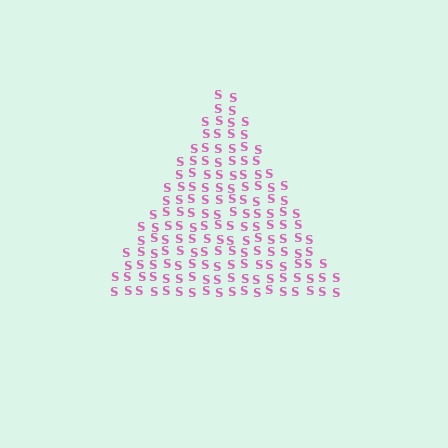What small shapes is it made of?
It is made of small letter S's.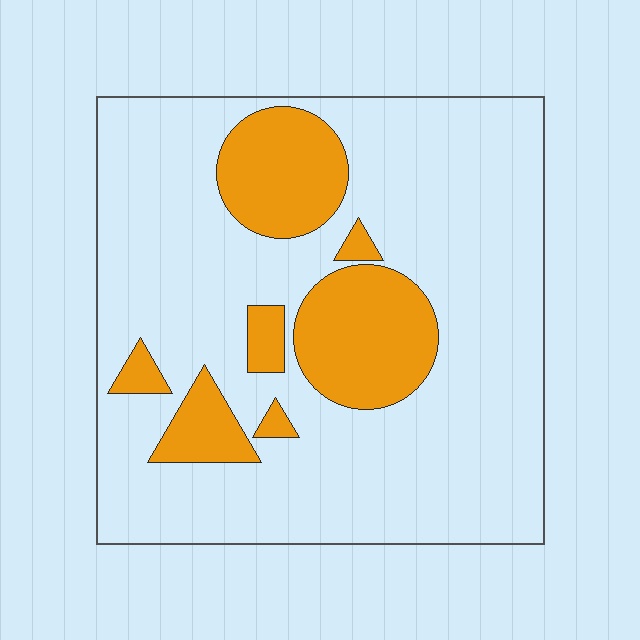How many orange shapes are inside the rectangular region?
7.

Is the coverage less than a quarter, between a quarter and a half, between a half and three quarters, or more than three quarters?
Less than a quarter.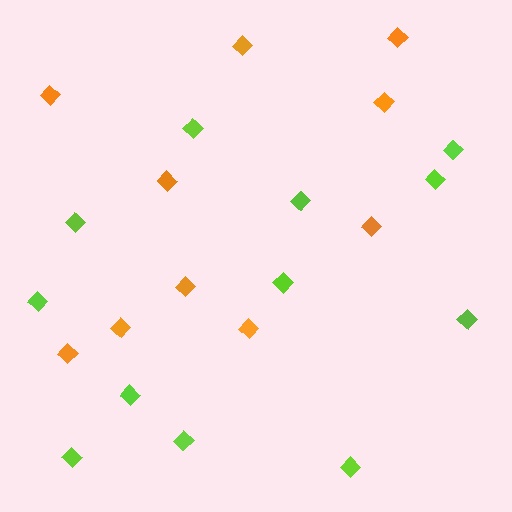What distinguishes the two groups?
There are 2 groups: one group of orange diamonds (10) and one group of lime diamonds (12).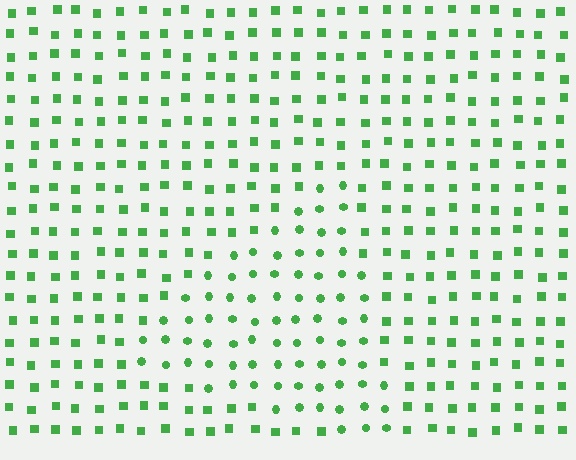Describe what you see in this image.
The image is filled with small green elements arranged in a uniform grid. A triangle-shaped region contains circles, while the surrounding area contains squares. The boundary is defined purely by the change in element shape.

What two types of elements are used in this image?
The image uses circles inside the triangle region and squares outside it.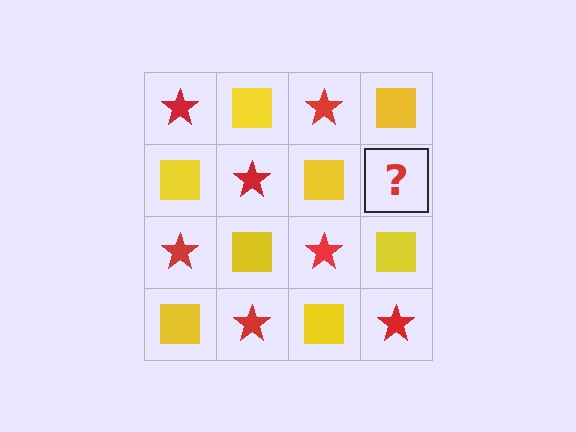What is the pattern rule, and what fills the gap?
The rule is that it alternates red star and yellow square in a checkerboard pattern. The gap should be filled with a red star.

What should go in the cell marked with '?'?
The missing cell should contain a red star.